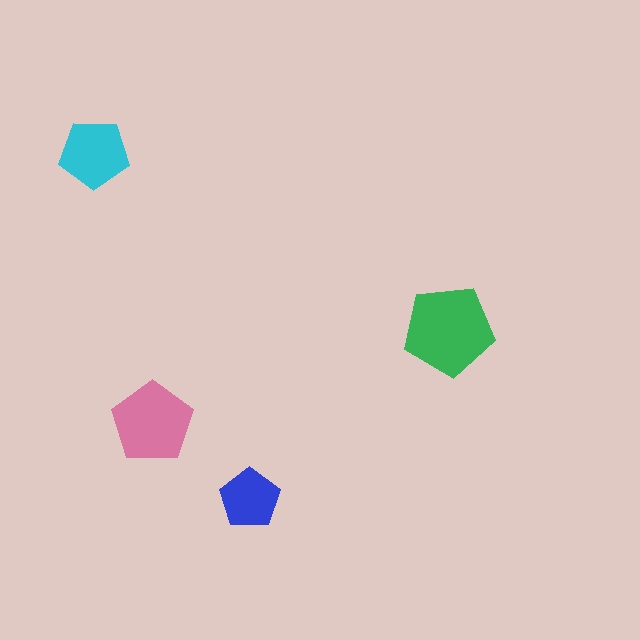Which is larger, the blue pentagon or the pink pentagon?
The pink one.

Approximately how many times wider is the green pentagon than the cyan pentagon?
About 1.5 times wider.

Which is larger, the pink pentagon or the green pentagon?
The green one.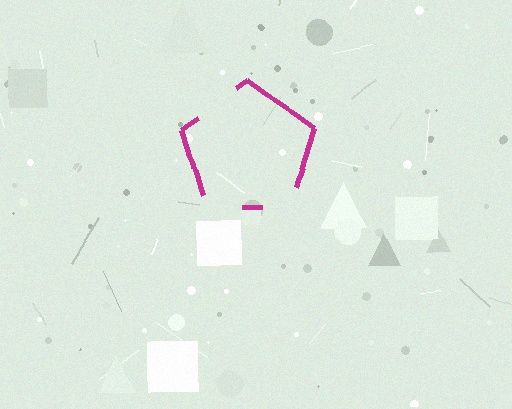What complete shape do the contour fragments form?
The contour fragments form a pentagon.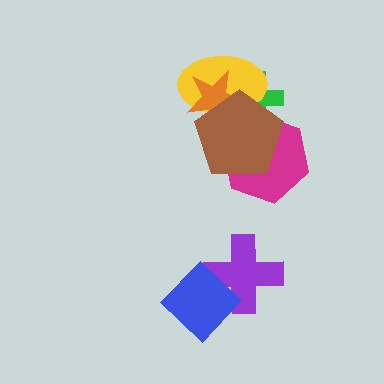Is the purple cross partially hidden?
Yes, it is partially covered by another shape.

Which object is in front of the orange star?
The brown pentagon is in front of the orange star.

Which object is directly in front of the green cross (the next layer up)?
The yellow ellipse is directly in front of the green cross.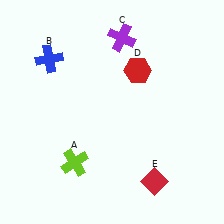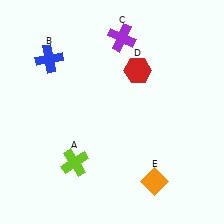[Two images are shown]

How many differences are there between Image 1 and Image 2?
There is 1 difference between the two images.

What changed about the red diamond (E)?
In Image 1, E is red. In Image 2, it changed to orange.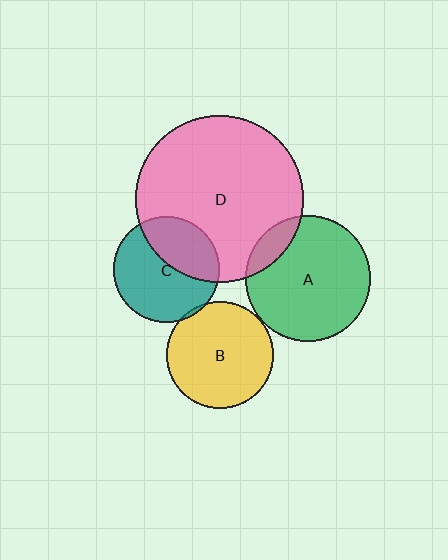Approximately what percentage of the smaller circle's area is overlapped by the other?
Approximately 5%.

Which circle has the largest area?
Circle D (pink).